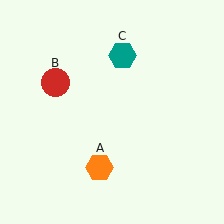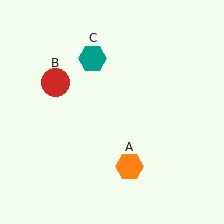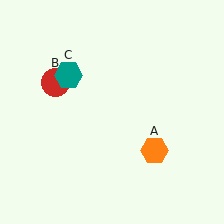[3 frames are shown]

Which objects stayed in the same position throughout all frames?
Red circle (object B) remained stationary.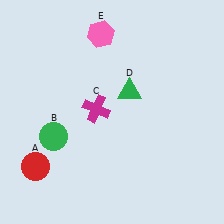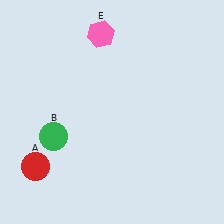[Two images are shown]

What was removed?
The green triangle (D), the magenta cross (C) were removed in Image 2.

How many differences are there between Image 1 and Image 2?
There are 2 differences between the two images.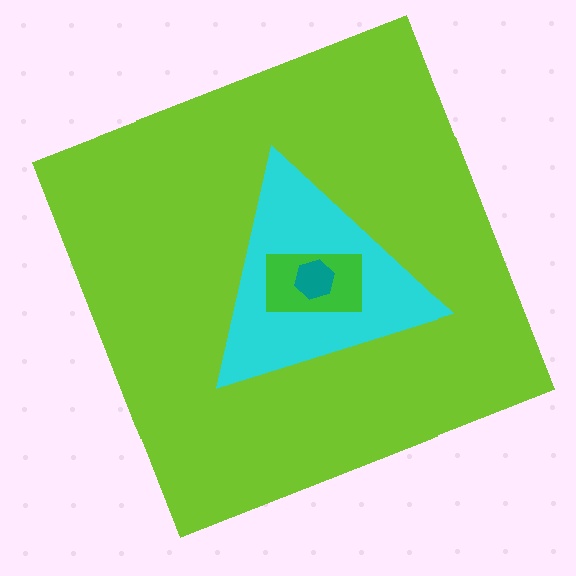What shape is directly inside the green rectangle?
The teal hexagon.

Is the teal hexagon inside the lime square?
Yes.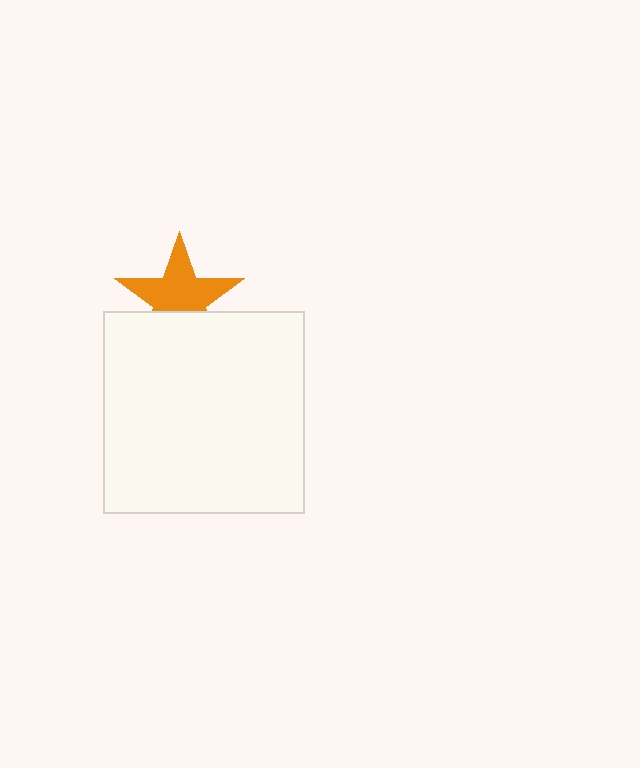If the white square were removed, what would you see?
You would see the complete orange star.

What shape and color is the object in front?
The object in front is a white square.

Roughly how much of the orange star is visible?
Most of it is visible (roughly 67%).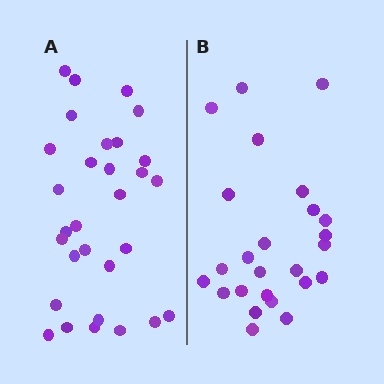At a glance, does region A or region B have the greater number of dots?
Region A (the left region) has more dots.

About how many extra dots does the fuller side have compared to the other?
Region A has about 5 more dots than region B.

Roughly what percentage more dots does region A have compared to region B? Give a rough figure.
About 20% more.